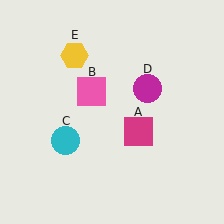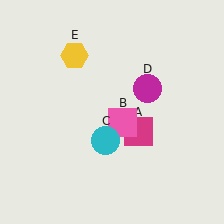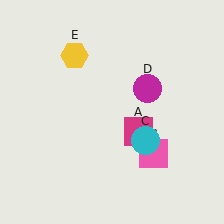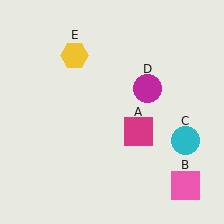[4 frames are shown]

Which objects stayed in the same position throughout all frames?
Magenta square (object A) and magenta circle (object D) and yellow hexagon (object E) remained stationary.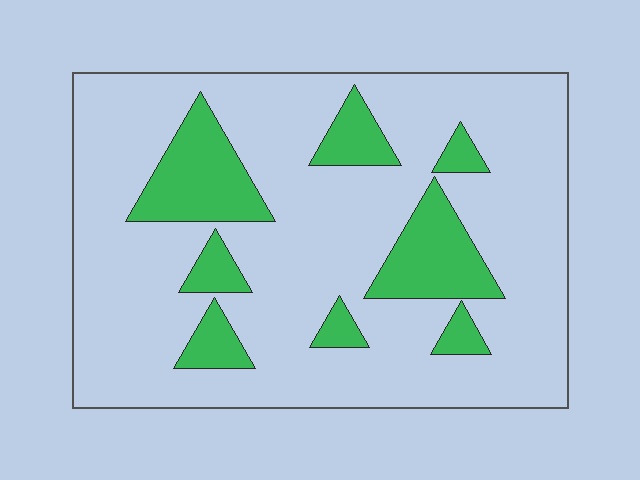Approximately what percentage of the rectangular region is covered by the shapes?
Approximately 20%.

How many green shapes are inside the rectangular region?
8.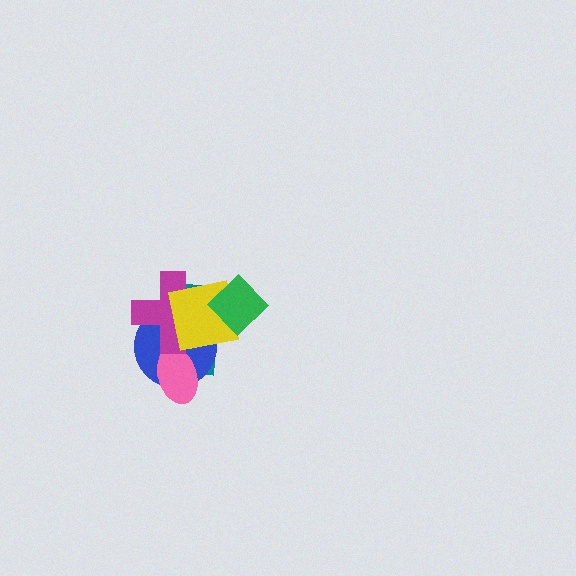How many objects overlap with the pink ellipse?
2 objects overlap with the pink ellipse.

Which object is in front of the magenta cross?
The yellow square is in front of the magenta cross.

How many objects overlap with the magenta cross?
3 objects overlap with the magenta cross.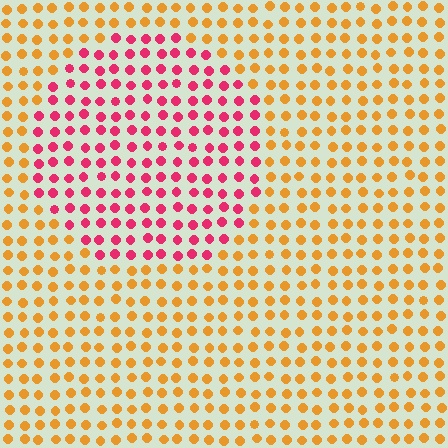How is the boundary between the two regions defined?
The boundary is defined purely by a slight shift in hue (about 56 degrees). Spacing, size, and orientation are identical on both sides.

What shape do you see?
I see a circle.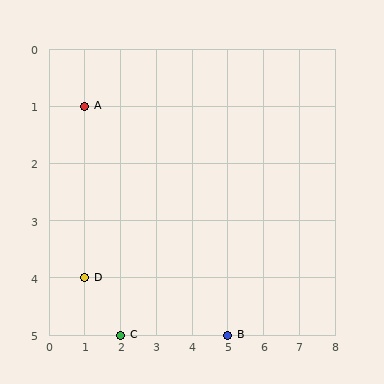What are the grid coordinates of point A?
Point A is at grid coordinates (1, 1).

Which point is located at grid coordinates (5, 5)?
Point B is at (5, 5).